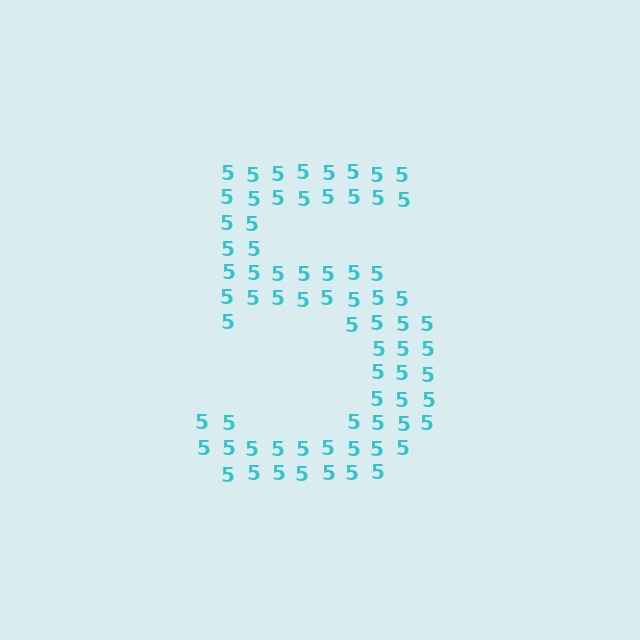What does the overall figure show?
The overall figure shows the digit 5.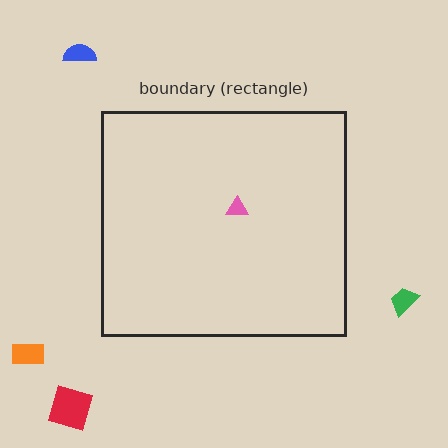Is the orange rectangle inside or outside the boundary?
Outside.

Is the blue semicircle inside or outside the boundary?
Outside.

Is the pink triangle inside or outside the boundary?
Inside.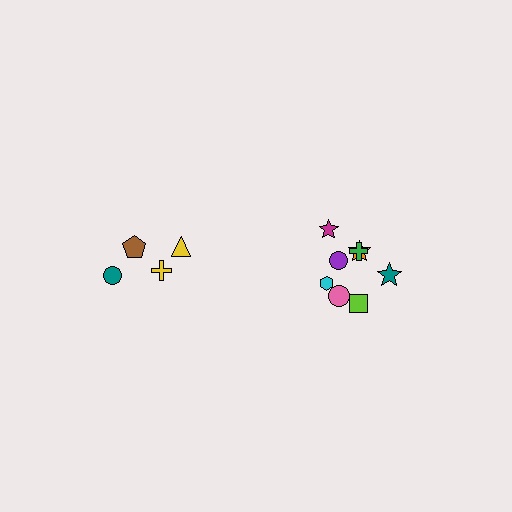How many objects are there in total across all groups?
There are 12 objects.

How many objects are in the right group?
There are 8 objects.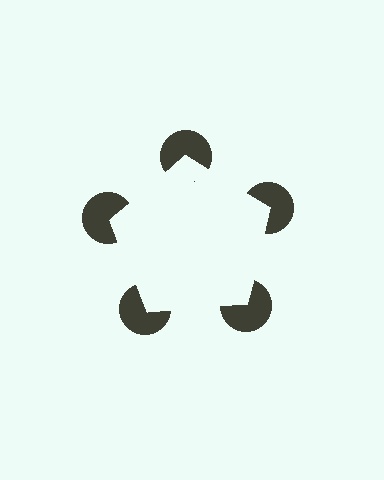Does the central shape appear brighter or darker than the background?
It typically appears slightly brighter than the background, even though no actual brightness change is drawn.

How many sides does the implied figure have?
5 sides.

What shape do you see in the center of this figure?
An illusory pentagon — its edges are inferred from the aligned wedge cuts in the pac-man discs, not physically drawn.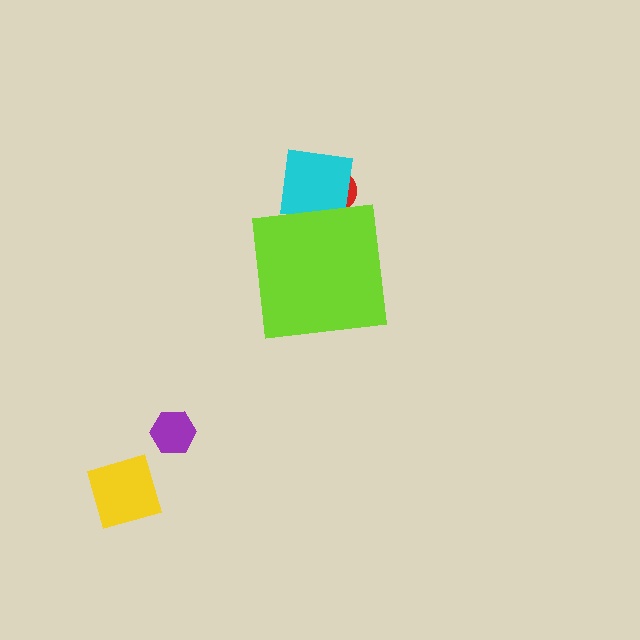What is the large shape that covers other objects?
A lime square.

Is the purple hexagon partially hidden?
No, the purple hexagon is fully visible.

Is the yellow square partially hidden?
No, the yellow square is fully visible.